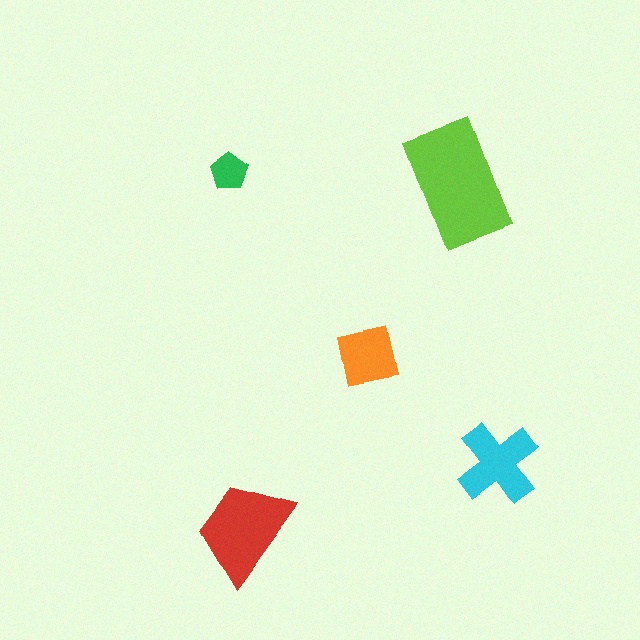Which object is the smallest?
The green pentagon.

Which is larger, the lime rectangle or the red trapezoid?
The lime rectangle.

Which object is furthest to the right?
The cyan cross is rightmost.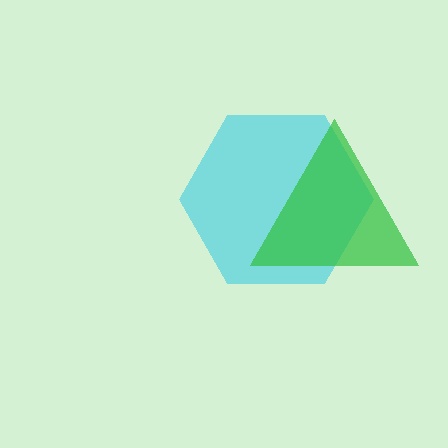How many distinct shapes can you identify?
There are 2 distinct shapes: a cyan hexagon, a green triangle.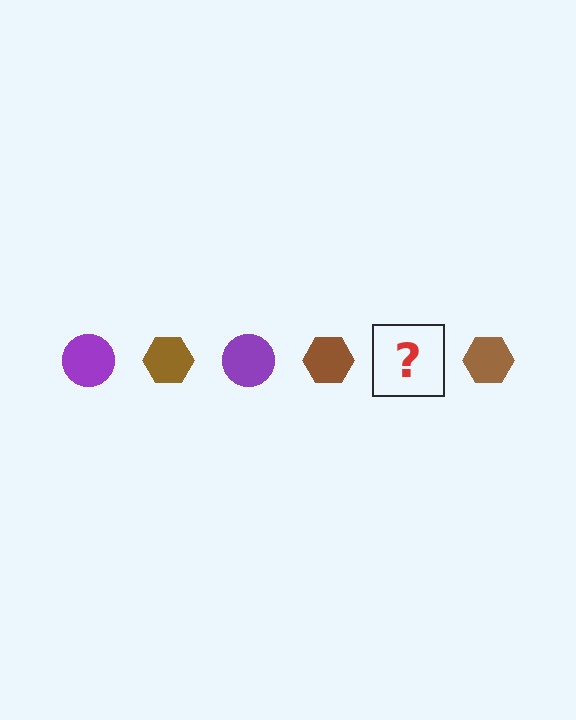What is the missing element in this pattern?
The missing element is a purple circle.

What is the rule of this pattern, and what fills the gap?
The rule is that the pattern alternates between purple circle and brown hexagon. The gap should be filled with a purple circle.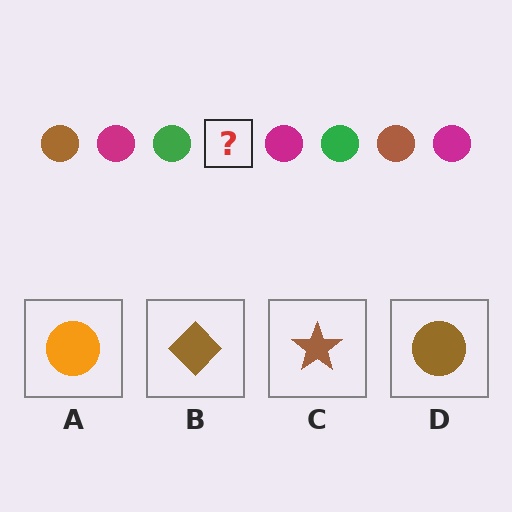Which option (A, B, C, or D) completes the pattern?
D.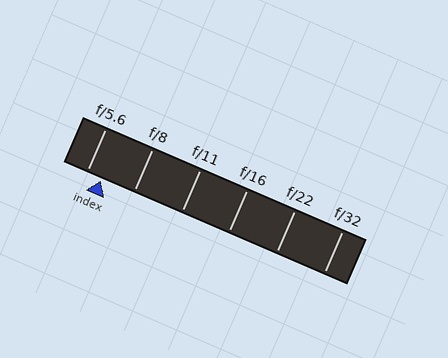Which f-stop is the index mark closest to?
The index mark is closest to f/5.6.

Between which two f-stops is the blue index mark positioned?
The index mark is between f/5.6 and f/8.